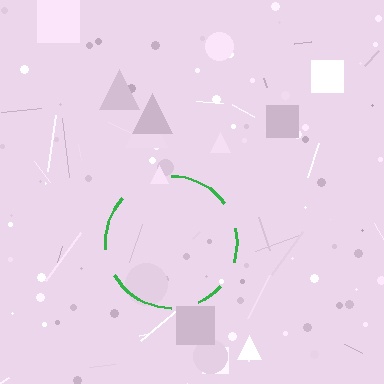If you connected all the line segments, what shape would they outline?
They would outline a circle.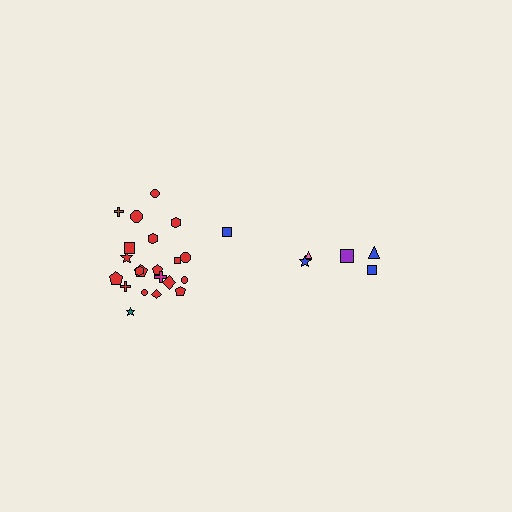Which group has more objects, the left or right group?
The left group.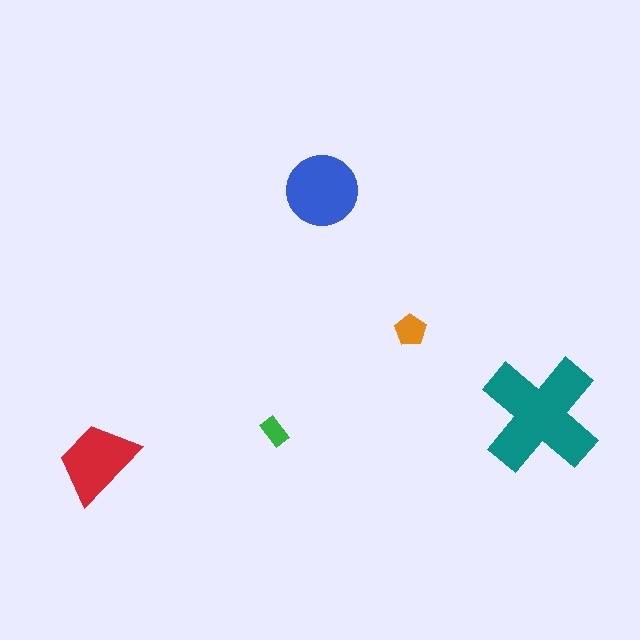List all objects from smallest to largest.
The green rectangle, the orange pentagon, the red trapezoid, the blue circle, the teal cross.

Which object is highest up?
The blue circle is topmost.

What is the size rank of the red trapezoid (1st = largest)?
3rd.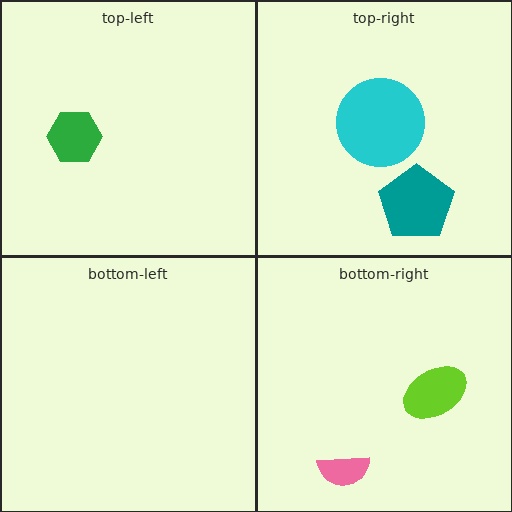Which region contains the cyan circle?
The top-right region.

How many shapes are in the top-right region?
2.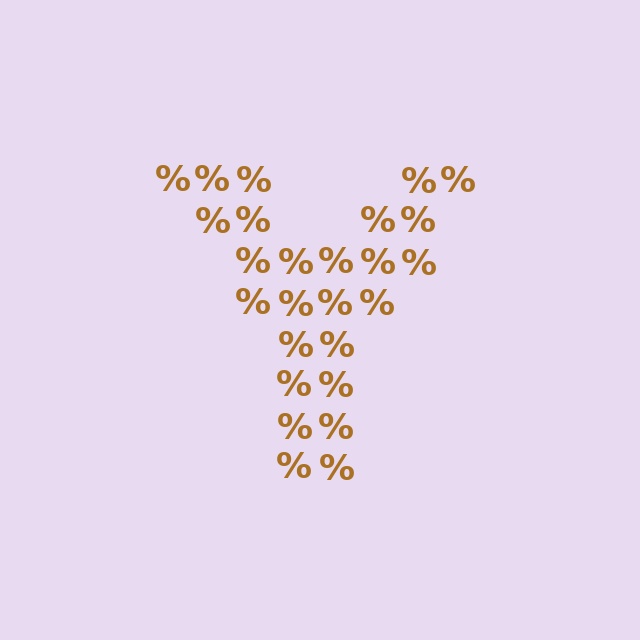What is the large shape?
The large shape is the letter Y.